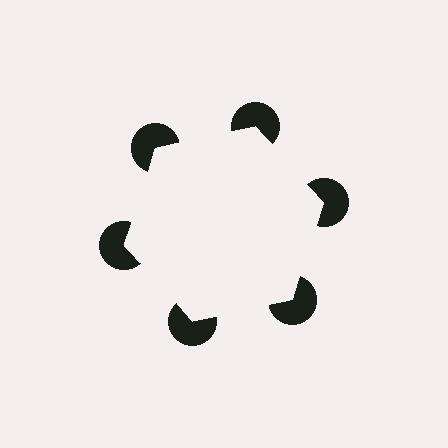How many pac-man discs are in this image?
There are 6 — one at each vertex of the illusory hexagon.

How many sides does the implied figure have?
6 sides.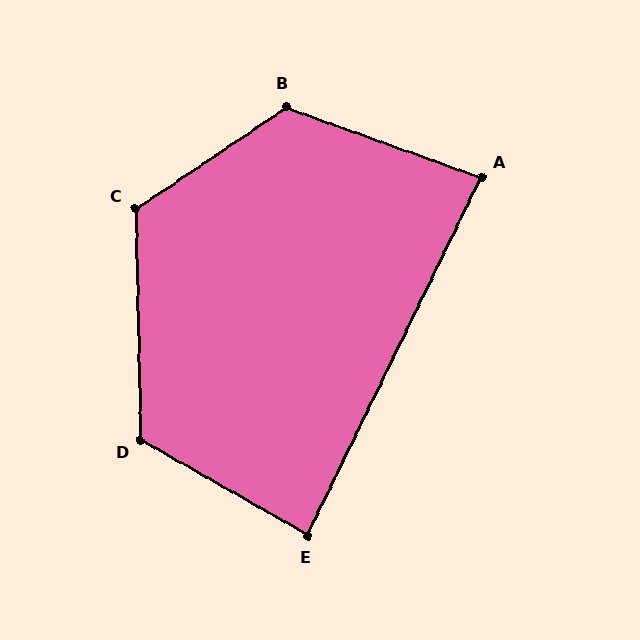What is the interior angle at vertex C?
Approximately 123 degrees (obtuse).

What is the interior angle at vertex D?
Approximately 121 degrees (obtuse).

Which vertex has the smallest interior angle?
A, at approximately 84 degrees.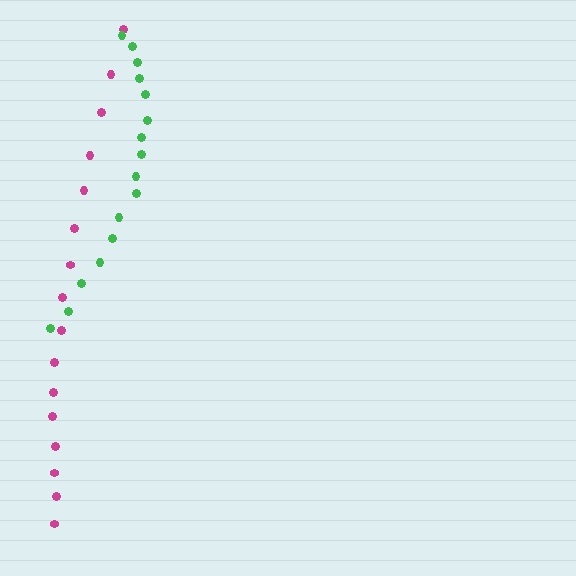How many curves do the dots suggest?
There are 2 distinct paths.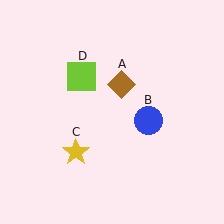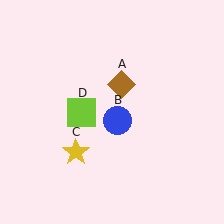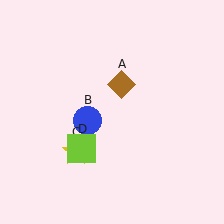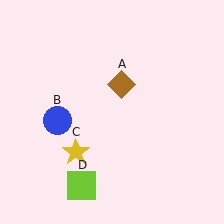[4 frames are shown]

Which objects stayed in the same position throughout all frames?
Brown diamond (object A) and yellow star (object C) remained stationary.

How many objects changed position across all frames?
2 objects changed position: blue circle (object B), lime square (object D).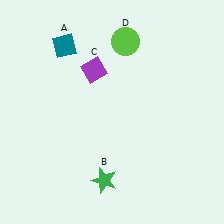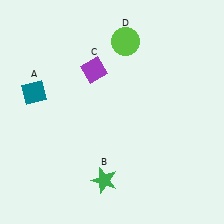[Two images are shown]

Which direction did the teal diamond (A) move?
The teal diamond (A) moved down.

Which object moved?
The teal diamond (A) moved down.